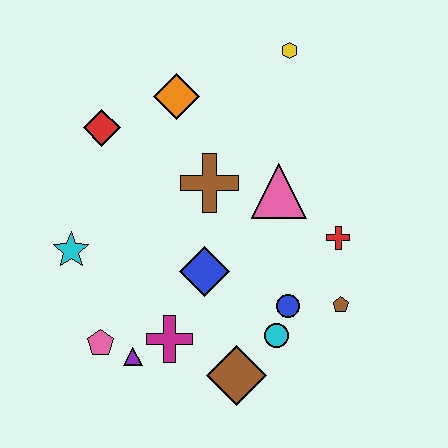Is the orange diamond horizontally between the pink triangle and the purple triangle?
Yes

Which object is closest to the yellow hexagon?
The orange diamond is closest to the yellow hexagon.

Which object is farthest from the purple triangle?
The yellow hexagon is farthest from the purple triangle.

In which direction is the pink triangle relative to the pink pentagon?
The pink triangle is to the right of the pink pentagon.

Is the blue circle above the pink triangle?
No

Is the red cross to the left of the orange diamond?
No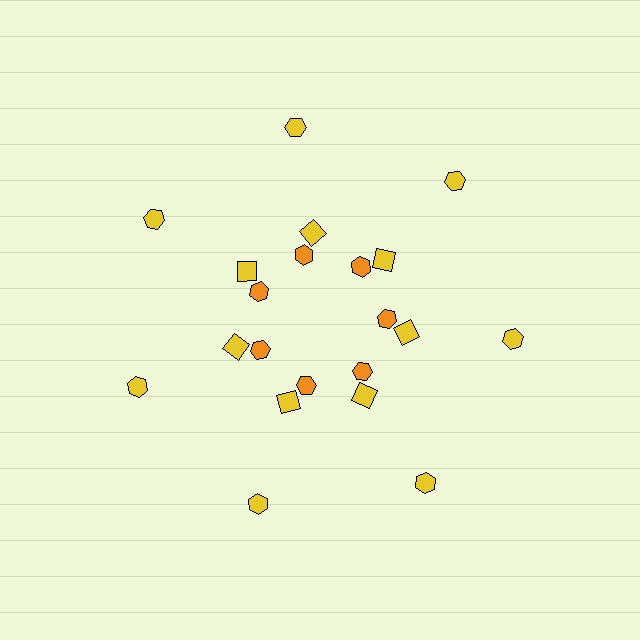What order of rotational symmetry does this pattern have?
This pattern has 7-fold rotational symmetry.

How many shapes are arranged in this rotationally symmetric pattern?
There are 21 shapes, arranged in 7 groups of 3.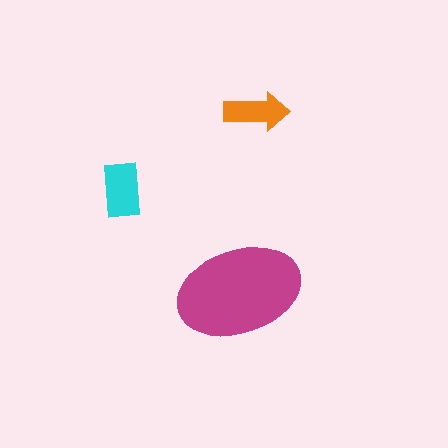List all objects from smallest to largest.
The orange arrow, the cyan rectangle, the magenta ellipse.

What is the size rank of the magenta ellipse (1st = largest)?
1st.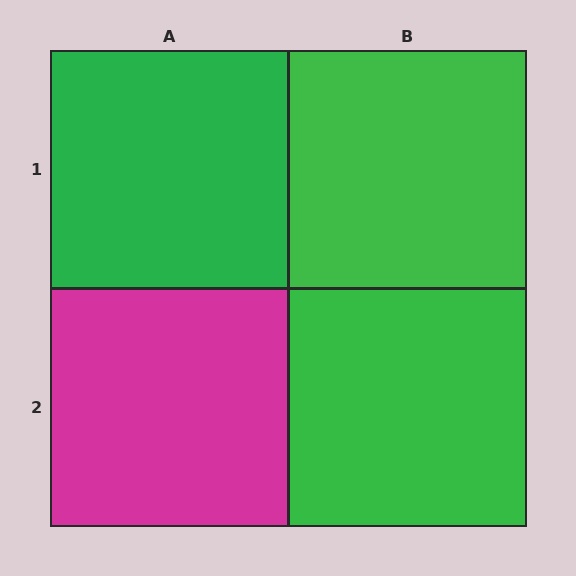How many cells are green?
3 cells are green.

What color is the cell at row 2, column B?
Green.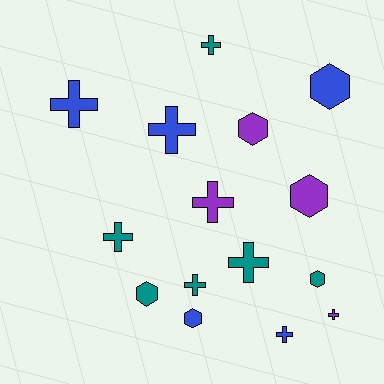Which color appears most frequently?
Teal, with 6 objects.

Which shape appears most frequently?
Cross, with 9 objects.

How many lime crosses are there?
There are no lime crosses.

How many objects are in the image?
There are 15 objects.